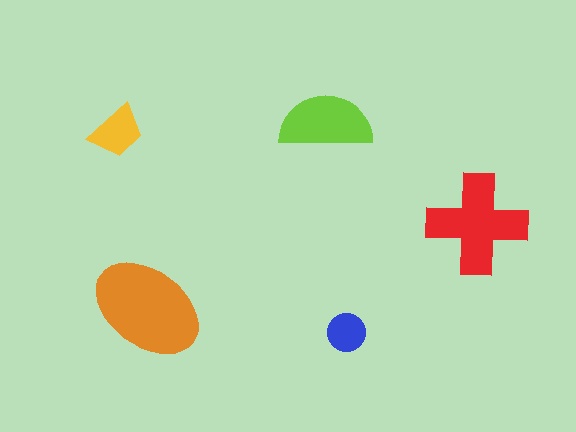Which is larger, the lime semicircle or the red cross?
The red cross.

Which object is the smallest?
The blue circle.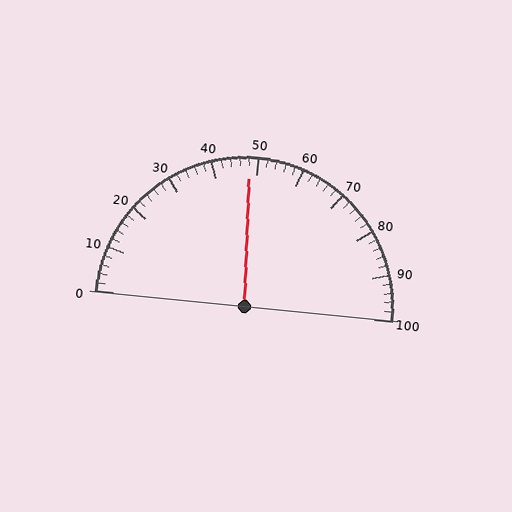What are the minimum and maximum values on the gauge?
The gauge ranges from 0 to 100.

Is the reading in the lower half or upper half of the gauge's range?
The reading is in the lower half of the range (0 to 100).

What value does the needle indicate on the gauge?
The needle indicates approximately 48.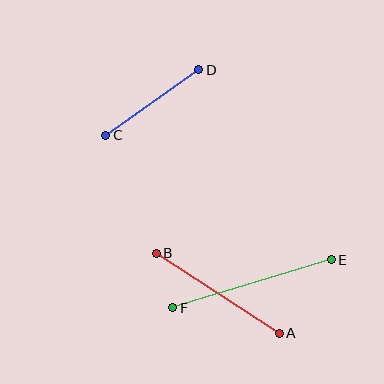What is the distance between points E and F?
The distance is approximately 166 pixels.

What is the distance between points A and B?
The distance is approximately 147 pixels.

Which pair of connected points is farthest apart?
Points E and F are farthest apart.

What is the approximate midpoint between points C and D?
The midpoint is at approximately (152, 102) pixels.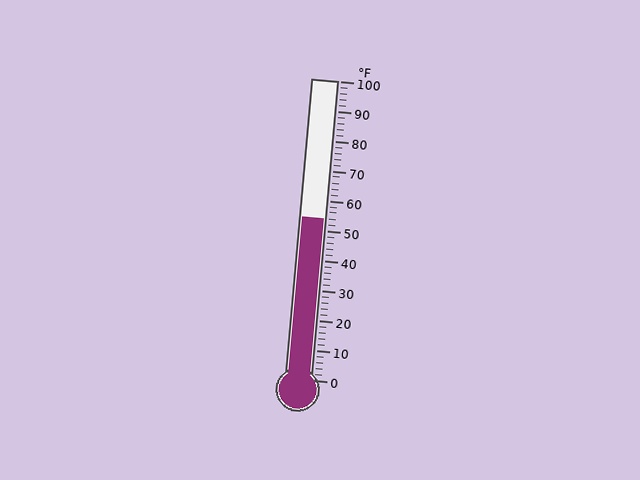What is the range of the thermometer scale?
The thermometer scale ranges from 0°F to 100°F.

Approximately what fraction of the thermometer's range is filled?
The thermometer is filled to approximately 55% of its range.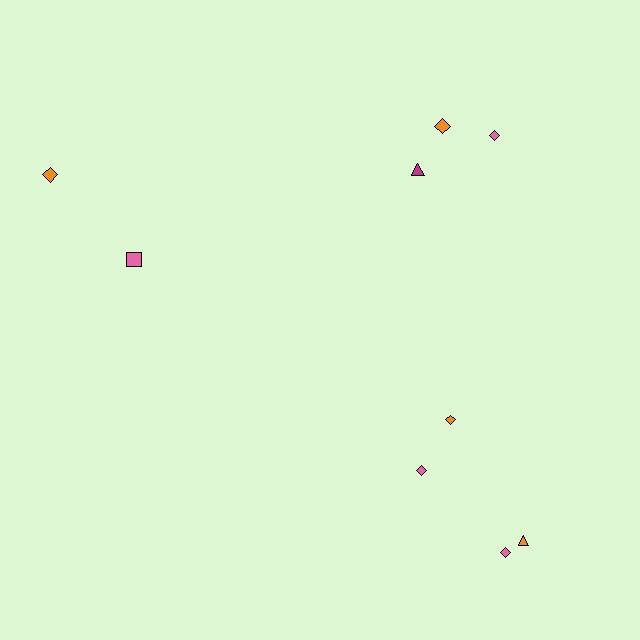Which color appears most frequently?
Orange, with 4 objects.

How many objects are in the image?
There are 9 objects.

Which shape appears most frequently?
Diamond, with 6 objects.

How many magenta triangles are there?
There is 1 magenta triangle.